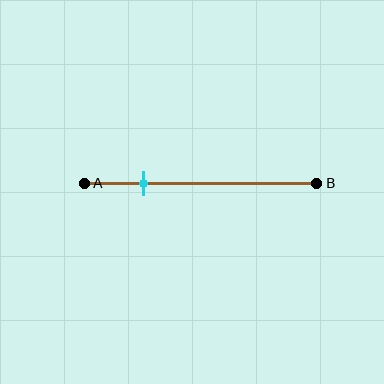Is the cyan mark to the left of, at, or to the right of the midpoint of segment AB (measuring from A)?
The cyan mark is to the left of the midpoint of segment AB.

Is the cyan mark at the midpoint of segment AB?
No, the mark is at about 25% from A, not at the 50% midpoint.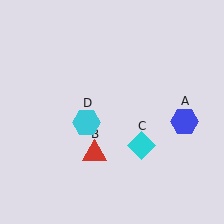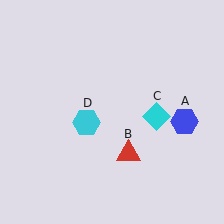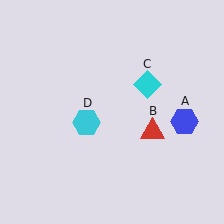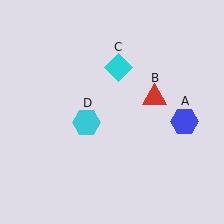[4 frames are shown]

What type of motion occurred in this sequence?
The red triangle (object B), cyan diamond (object C) rotated counterclockwise around the center of the scene.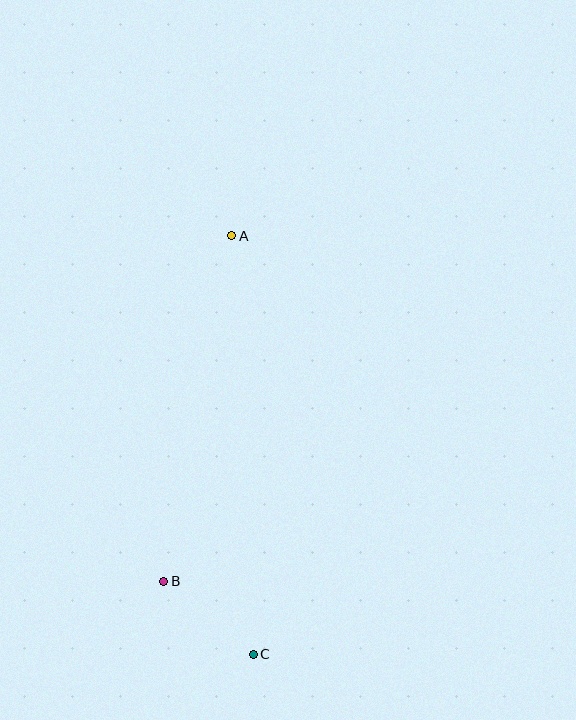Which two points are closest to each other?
Points B and C are closest to each other.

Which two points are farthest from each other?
Points A and C are farthest from each other.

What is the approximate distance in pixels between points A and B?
The distance between A and B is approximately 352 pixels.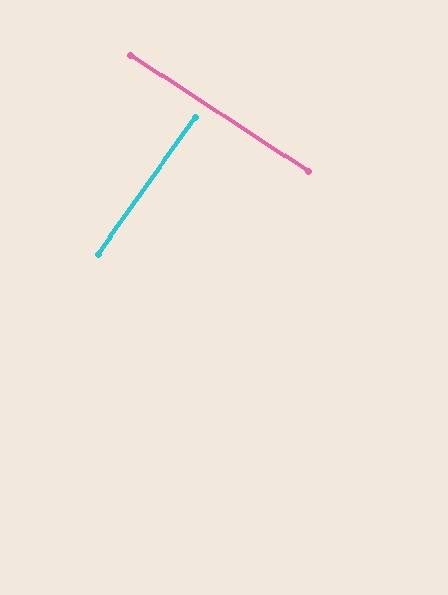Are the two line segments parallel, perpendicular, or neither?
Perpendicular — they meet at approximately 88°.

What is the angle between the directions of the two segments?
Approximately 88 degrees.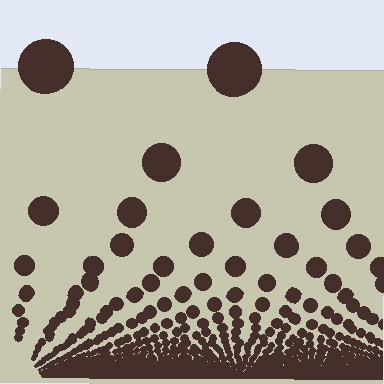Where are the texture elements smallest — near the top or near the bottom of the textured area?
Near the bottom.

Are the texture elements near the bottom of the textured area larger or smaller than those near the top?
Smaller. The gradient is inverted — elements near the bottom are smaller and denser.